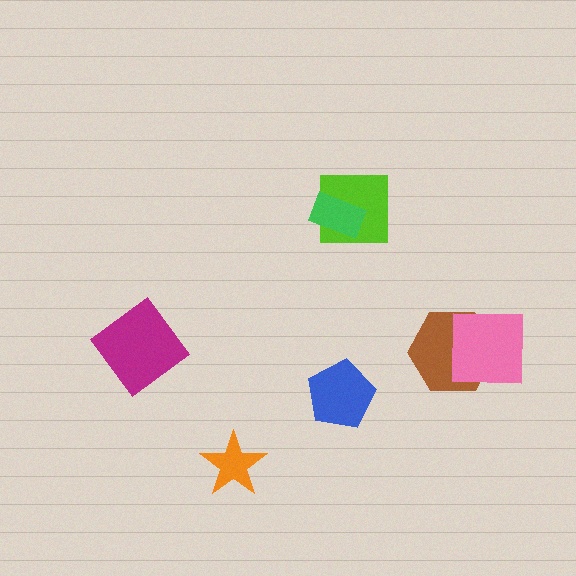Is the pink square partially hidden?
No, no other shape covers it.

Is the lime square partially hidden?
Yes, it is partially covered by another shape.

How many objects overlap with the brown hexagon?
1 object overlaps with the brown hexagon.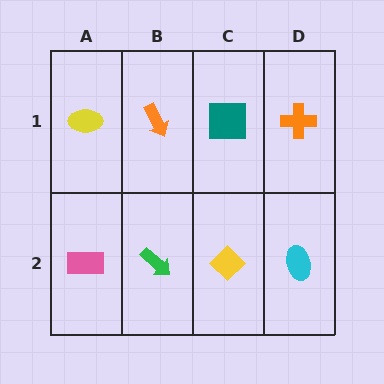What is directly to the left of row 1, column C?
An orange arrow.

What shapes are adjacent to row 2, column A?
A yellow ellipse (row 1, column A), a green arrow (row 2, column B).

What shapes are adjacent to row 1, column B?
A green arrow (row 2, column B), a yellow ellipse (row 1, column A), a teal square (row 1, column C).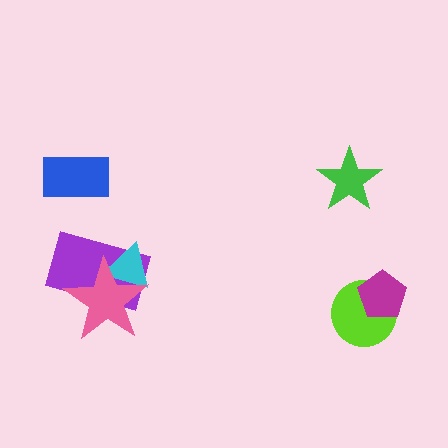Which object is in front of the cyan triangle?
The pink star is in front of the cyan triangle.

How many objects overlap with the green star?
0 objects overlap with the green star.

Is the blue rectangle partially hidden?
No, no other shape covers it.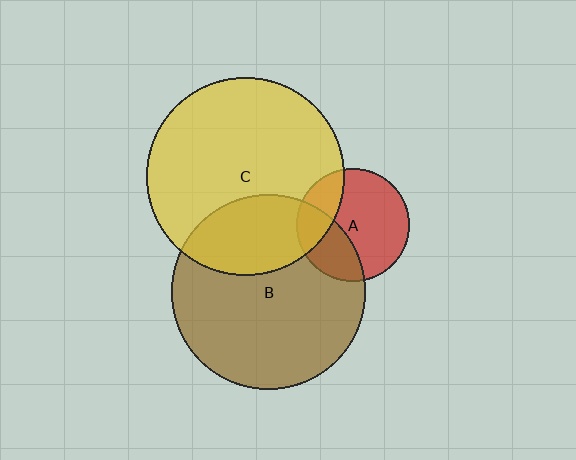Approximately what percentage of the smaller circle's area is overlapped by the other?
Approximately 30%.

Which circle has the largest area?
Circle C (yellow).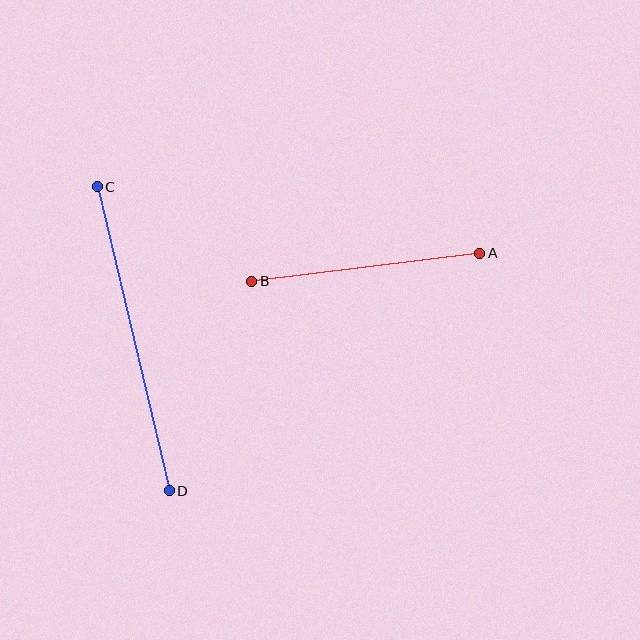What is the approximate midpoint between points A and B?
The midpoint is at approximately (366, 267) pixels.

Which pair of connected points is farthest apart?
Points C and D are farthest apart.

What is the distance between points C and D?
The distance is approximately 313 pixels.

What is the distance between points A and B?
The distance is approximately 230 pixels.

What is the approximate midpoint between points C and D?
The midpoint is at approximately (133, 339) pixels.